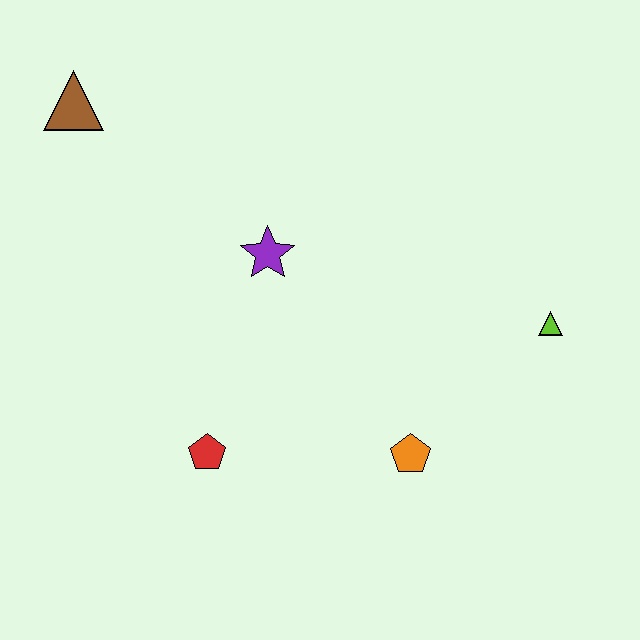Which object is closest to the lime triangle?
The orange pentagon is closest to the lime triangle.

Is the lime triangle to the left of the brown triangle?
No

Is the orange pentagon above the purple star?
No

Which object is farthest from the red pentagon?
The brown triangle is farthest from the red pentagon.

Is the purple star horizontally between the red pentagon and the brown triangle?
No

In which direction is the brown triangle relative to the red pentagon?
The brown triangle is above the red pentagon.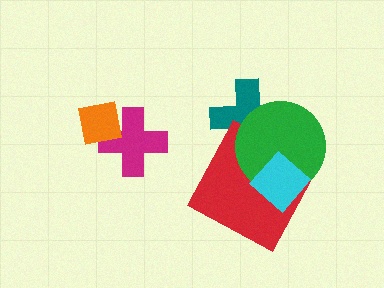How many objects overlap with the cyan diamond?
2 objects overlap with the cyan diamond.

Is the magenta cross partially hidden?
Yes, it is partially covered by another shape.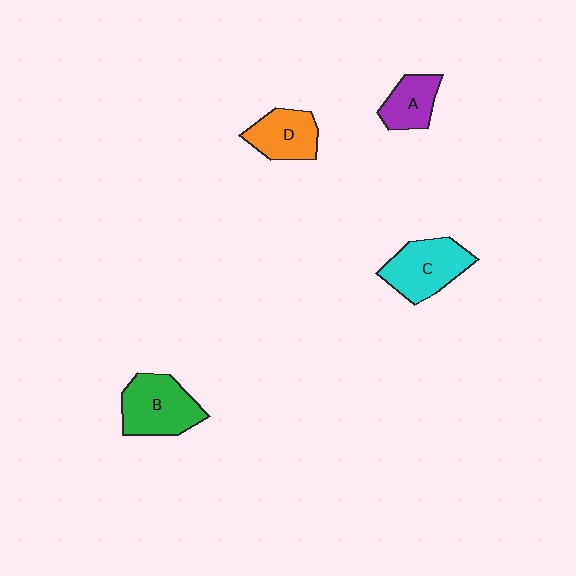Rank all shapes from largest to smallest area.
From largest to smallest: B (green), C (cyan), D (orange), A (purple).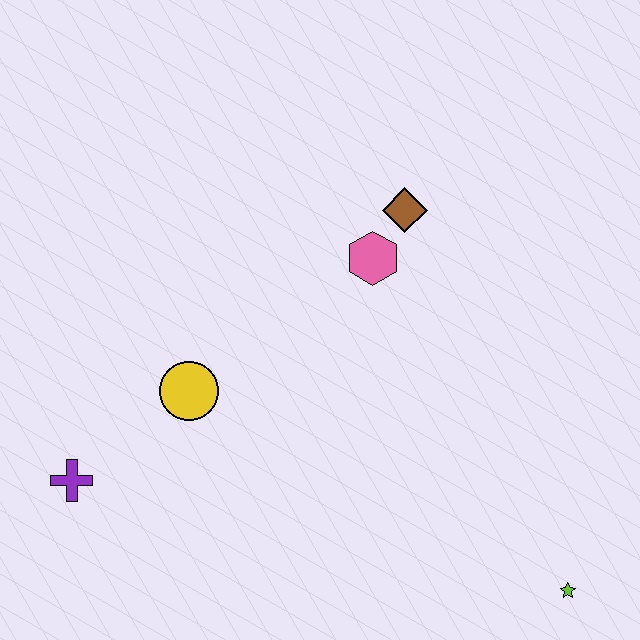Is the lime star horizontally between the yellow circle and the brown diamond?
No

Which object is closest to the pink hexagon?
The brown diamond is closest to the pink hexagon.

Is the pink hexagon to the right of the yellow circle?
Yes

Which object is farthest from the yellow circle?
The lime star is farthest from the yellow circle.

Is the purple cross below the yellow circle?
Yes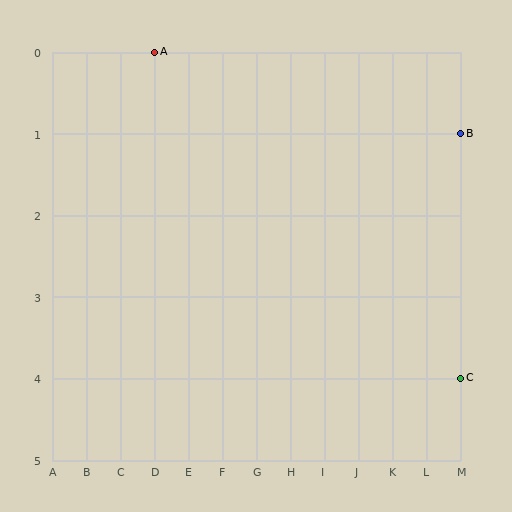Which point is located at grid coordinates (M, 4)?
Point C is at (M, 4).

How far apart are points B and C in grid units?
Points B and C are 3 rows apart.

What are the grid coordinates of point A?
Point A is at grid coordinates (D, 0).